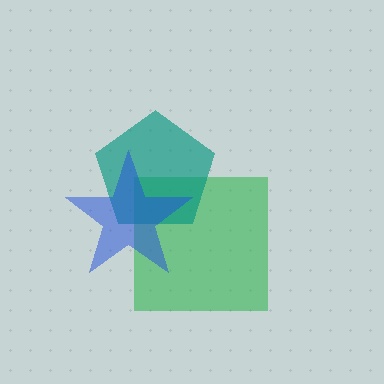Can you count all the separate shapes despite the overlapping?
Yes, there are 3 separate shapes.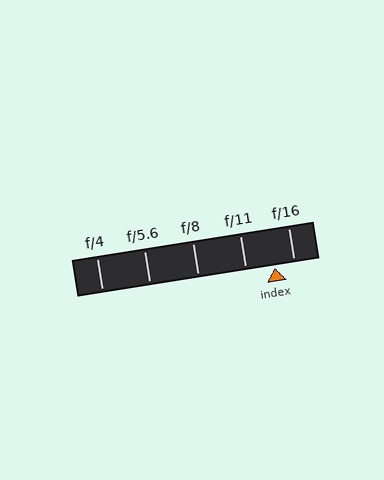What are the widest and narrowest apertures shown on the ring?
The widest aperture shown is f/4 and the narrowest is f/16.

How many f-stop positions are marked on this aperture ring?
There are 5 f-stop positions marked.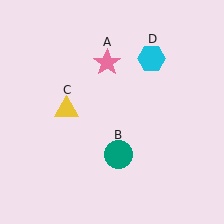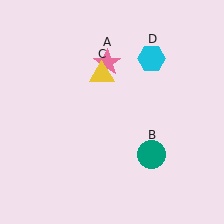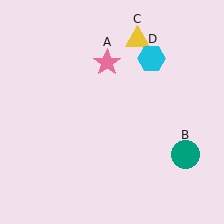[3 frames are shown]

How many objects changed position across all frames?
2 objects changed position: teal circle (object B), yellow triangle (object C).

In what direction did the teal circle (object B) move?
The teal circle (object B) moved right.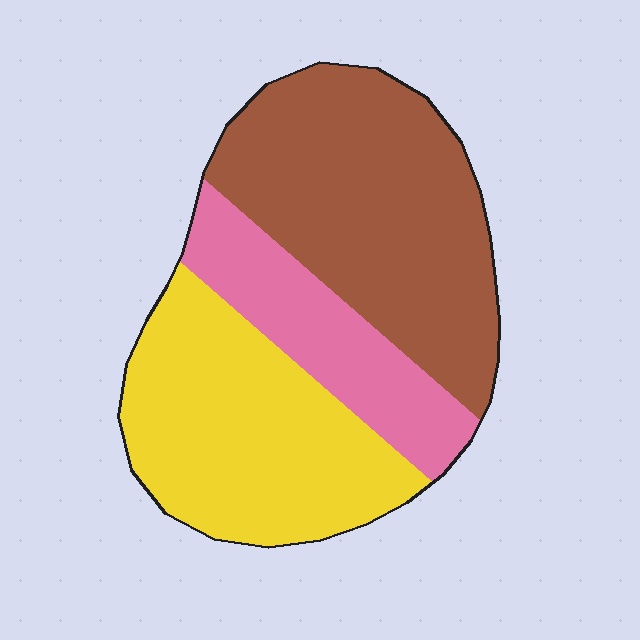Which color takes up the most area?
Brown, at roughly 45%.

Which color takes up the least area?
Pink, at roughly 20%.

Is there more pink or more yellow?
Yellow.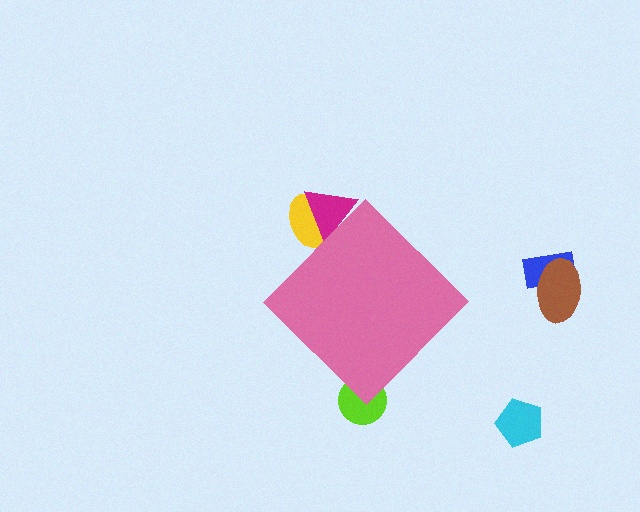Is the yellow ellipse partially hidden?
Yes, the yellow ellipse is partially hidden behind the pink diamond.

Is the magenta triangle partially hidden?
Yes, the magenta triangle is partially hidden behind the pink diamond.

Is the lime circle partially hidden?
Yes, the lime circle is partially hidden behind the pink diamond.